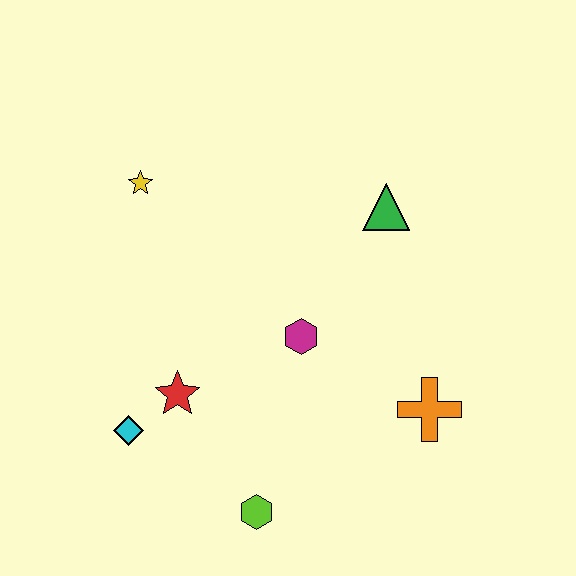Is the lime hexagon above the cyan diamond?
No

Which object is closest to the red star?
The cyan diamond is closest to the red star.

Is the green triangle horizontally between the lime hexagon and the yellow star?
No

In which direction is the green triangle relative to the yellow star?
The green triangle is to the right of the yellow star.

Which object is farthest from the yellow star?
The orange cross is farthest from the yellow star.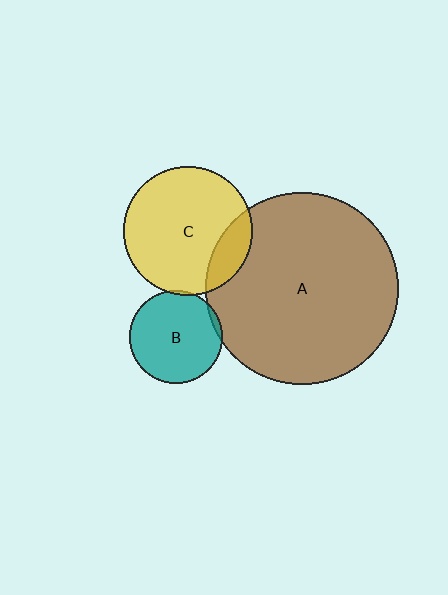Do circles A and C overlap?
Yes.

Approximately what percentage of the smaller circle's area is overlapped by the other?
Approximately 15%.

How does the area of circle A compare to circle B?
Approximately 4.3 times.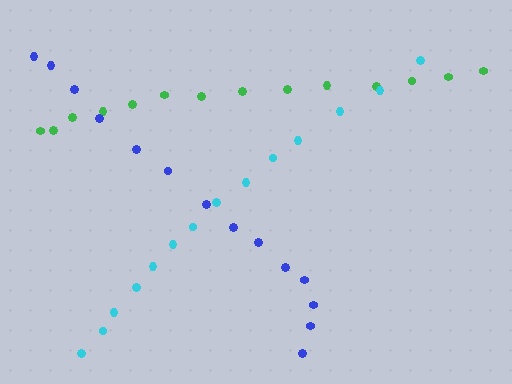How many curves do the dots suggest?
There are 3 distinct paths.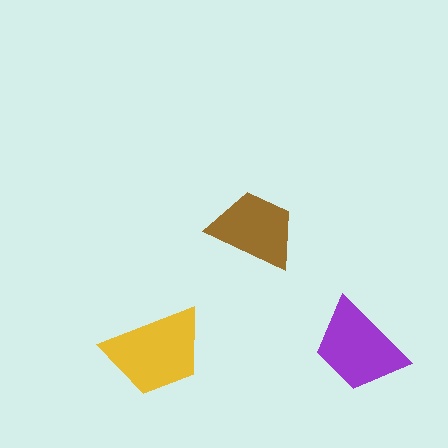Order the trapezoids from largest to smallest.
the yellow one, the purple one, the brown one.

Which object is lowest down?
The yellow trapezoid is bottommost.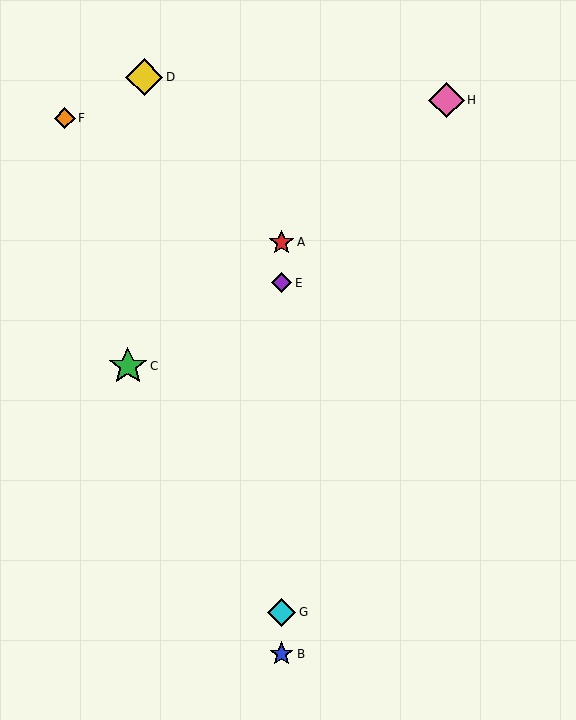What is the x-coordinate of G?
Object G is at x≈282.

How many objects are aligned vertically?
4 objects (A, B, E, G) are aligned vertically.